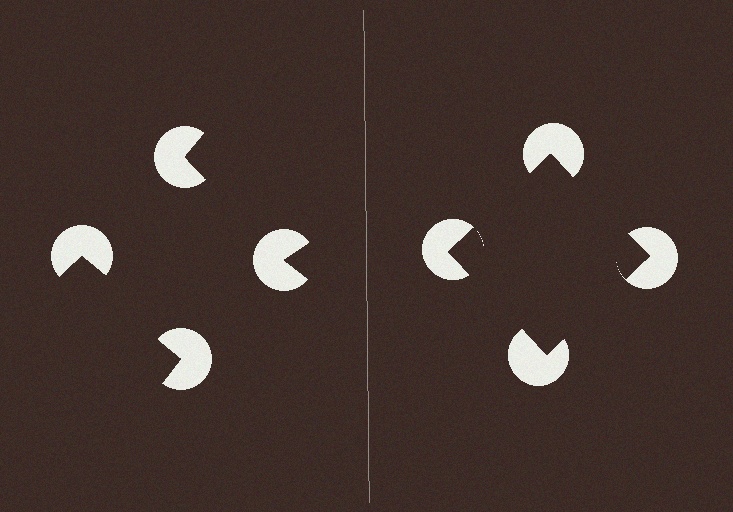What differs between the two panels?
The pac-man discs are positioned identically on both sides; only the wedge orientations differ. On the right they align to a square; on the left they are misaligned.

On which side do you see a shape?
An illusory square appears on the right side. On the left side the wedge cuts are rotated, so no coherent shape forms.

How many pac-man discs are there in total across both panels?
8 — 4 on each side.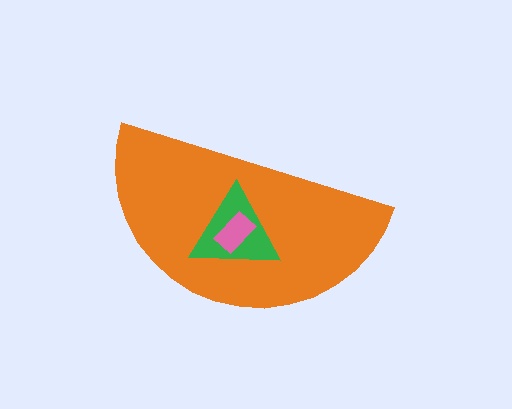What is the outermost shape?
The orange semicircle.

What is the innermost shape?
The pink rectangle.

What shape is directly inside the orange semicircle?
The green triangle.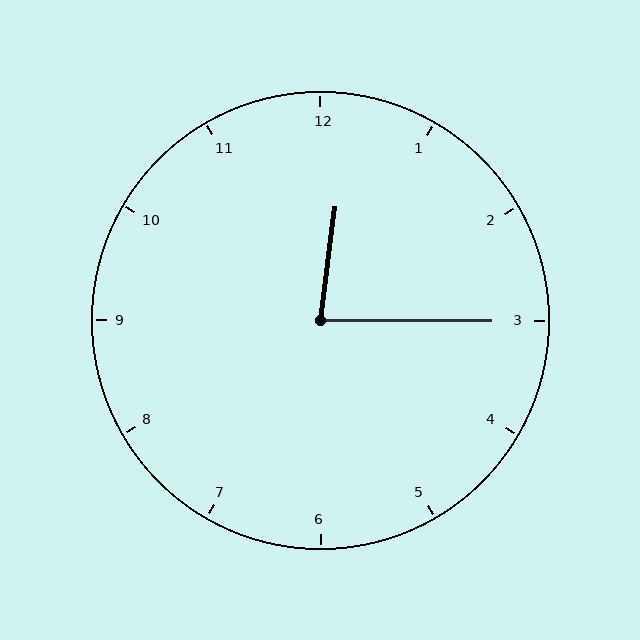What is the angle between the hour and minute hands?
Approximately 82 degrees.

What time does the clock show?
12:15.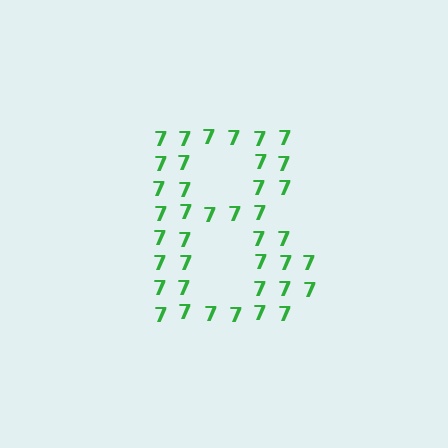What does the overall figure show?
The overall figure shows the letter B.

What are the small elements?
The small elements are digit 7's.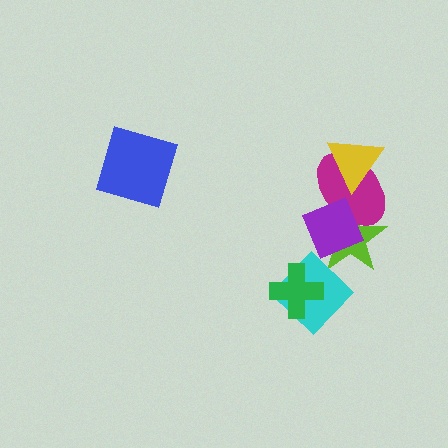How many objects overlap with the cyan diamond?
2 objects overlap with the cyan diamond.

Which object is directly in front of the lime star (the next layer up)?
The magenta ellipse is directly in front of the lime star.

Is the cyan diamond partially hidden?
Yes, it is partially covered by another shape.